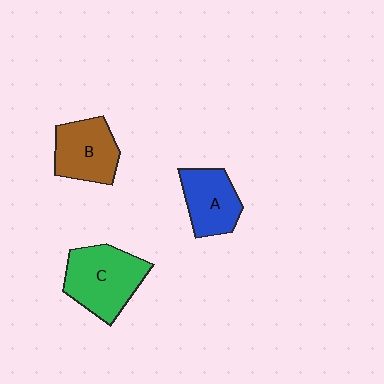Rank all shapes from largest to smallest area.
From largest to smallest: C (green), B (brown), A (blue).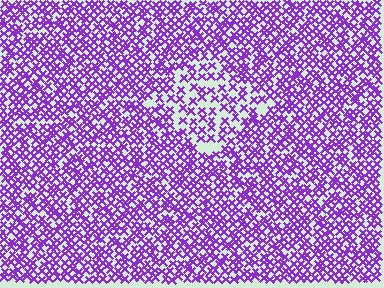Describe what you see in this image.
The image contains small purple elements arranged at two different densities. A diamond-shaped region is visible where the elements are less densely packed than the surrounding area.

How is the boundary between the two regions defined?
The boundary is defined by a change in element density (approximately 1.9x ratio). All elements are the same color, size, and shape.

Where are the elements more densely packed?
The elements are more densely packed outside the diamond boundary.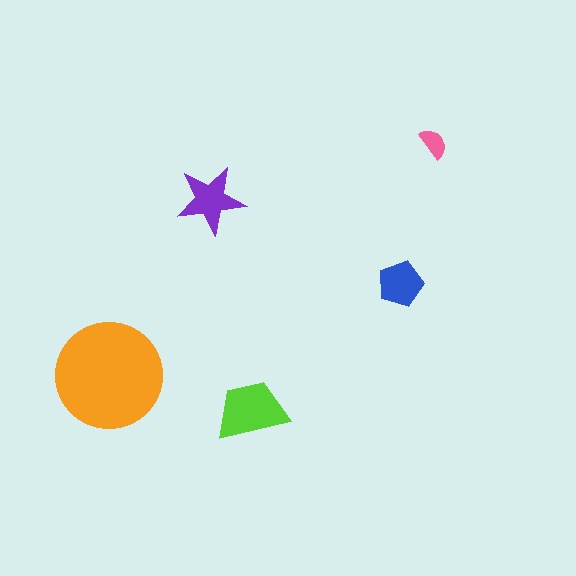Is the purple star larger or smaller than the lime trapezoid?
Smaller.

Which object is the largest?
The orange circle.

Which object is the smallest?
The pink semicircle.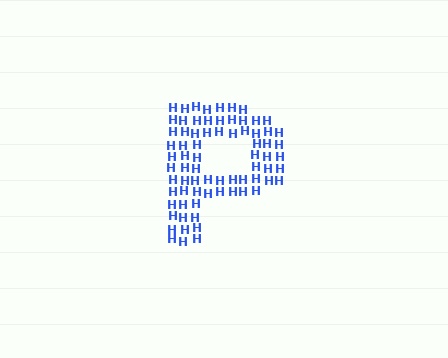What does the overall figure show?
The overall figure shows the letter P.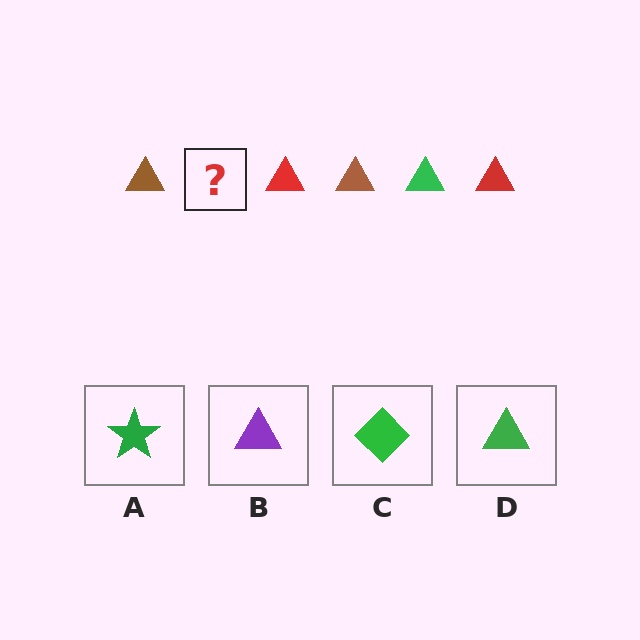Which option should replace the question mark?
Option D.